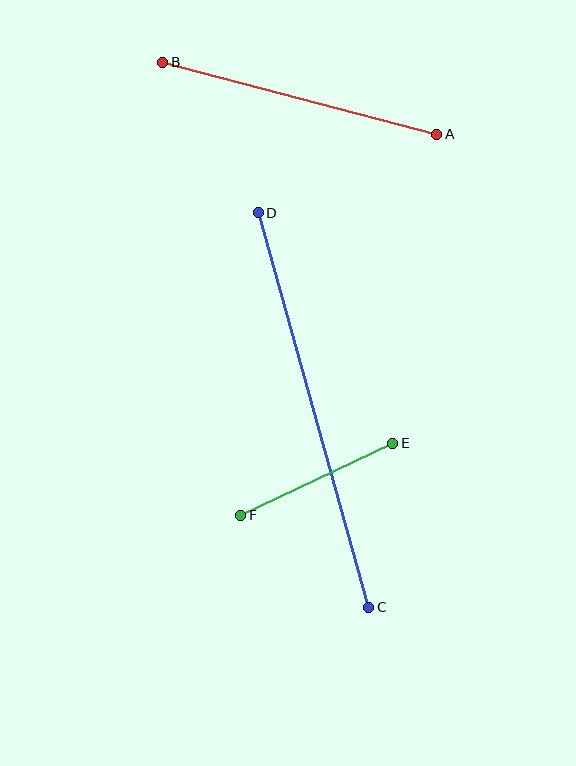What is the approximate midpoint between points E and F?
The midpoint is at approximately (317, 479) pixels.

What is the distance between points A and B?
The distance is approximately 283 pixels.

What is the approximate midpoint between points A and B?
The midpoint is at approximately (300, 98) pixels.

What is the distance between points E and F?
The distance is approximately 168 pixels.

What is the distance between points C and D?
The distance is approximately 410 pixels.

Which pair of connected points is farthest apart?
Points C and D are farthest apart.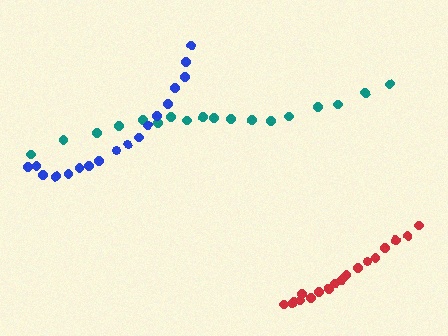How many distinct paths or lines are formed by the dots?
There are 3 distinct paths.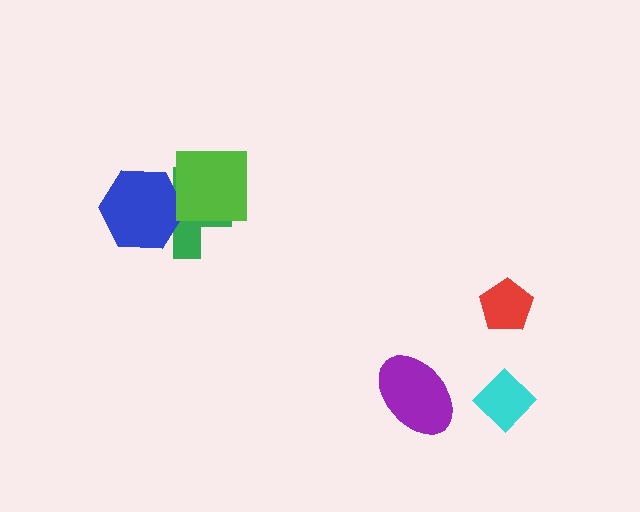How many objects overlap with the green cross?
2 objects overlap with the green cross.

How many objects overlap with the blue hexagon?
1 object overlaps with the blue hexagon.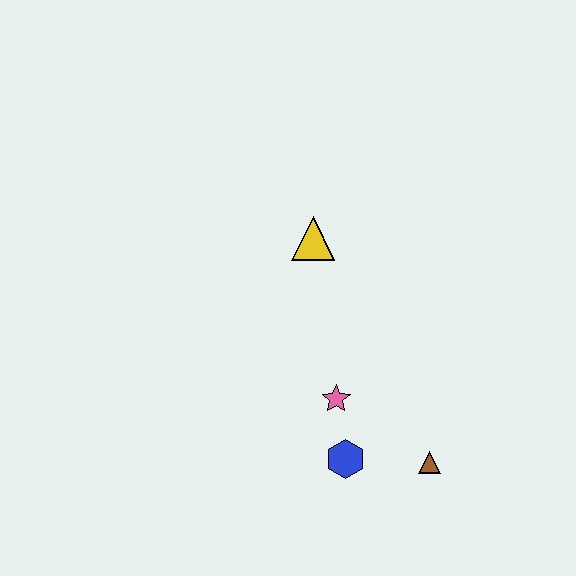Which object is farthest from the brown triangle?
The yellow triangle is farthest from the brown triangle.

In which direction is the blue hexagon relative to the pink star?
The blue hexagon is below the pink star.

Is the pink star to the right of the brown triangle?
No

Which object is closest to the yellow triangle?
The pink star is closest to the yellow triangle.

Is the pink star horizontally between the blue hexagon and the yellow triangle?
Yes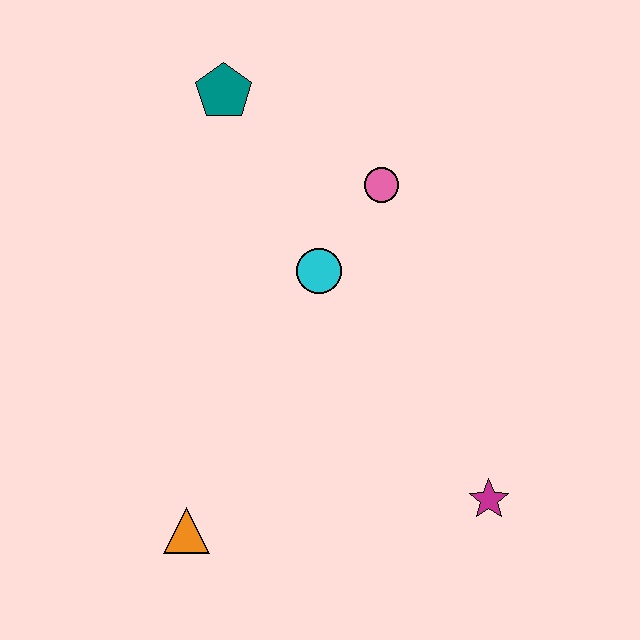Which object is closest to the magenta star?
The cyan circle is closest to the magenta star.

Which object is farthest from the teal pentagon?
The magenta star is farthest from the teal pentagon.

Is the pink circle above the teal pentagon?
No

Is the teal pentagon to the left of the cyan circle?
Yes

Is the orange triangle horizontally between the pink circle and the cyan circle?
No